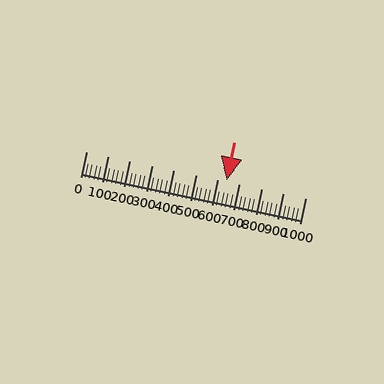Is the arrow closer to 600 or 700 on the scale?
The arrow is closer to 600.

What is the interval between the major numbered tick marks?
The major tick marks are spaced 100 units apart.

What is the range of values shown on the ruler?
The ruler shows values from 0 to 1000.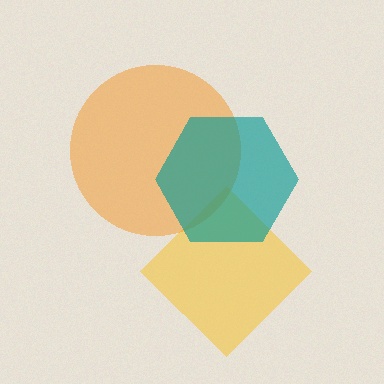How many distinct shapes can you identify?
There are 3 distinct shapes: a yellow diamond, an orange circle, a teal hexagon.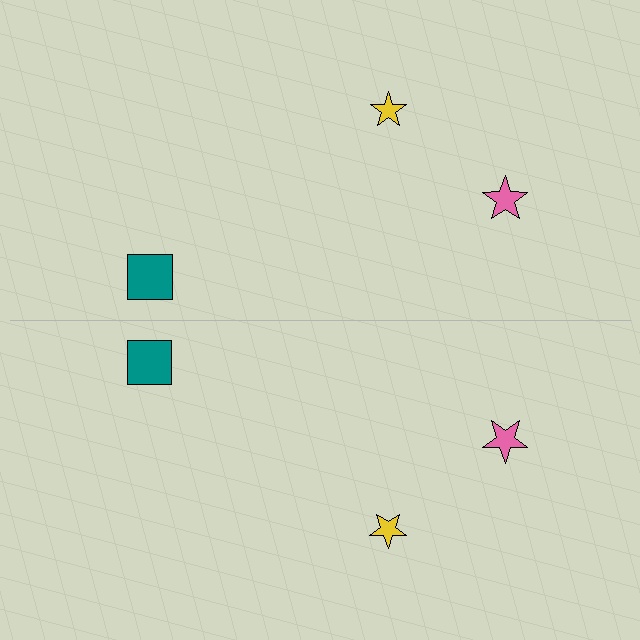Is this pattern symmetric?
Yes, this pattern has bilateral (reflection) symmetry.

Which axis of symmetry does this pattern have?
The pattern has a horizontal axis of symmetry running through the center of the image.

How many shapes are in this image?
There are 6 shapes in this image.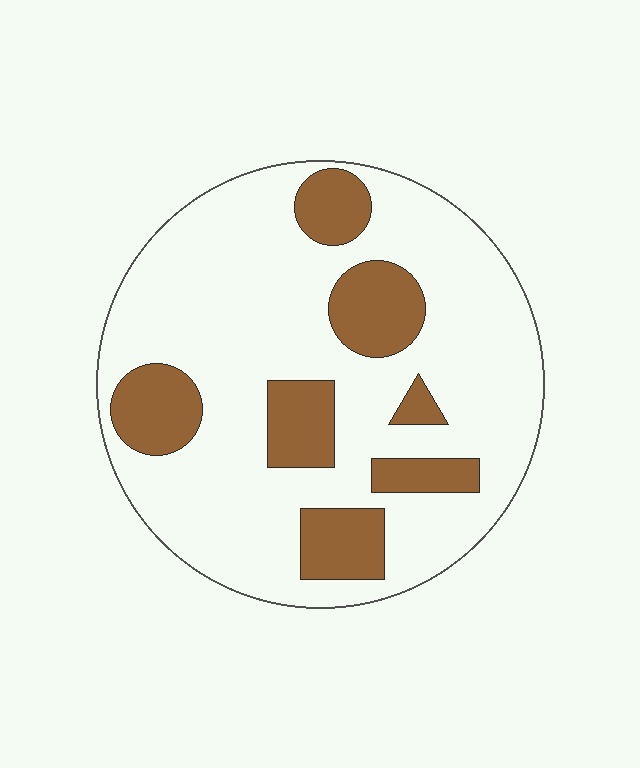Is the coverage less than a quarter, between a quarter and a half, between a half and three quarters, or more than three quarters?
Less than a quarter.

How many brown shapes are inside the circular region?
7.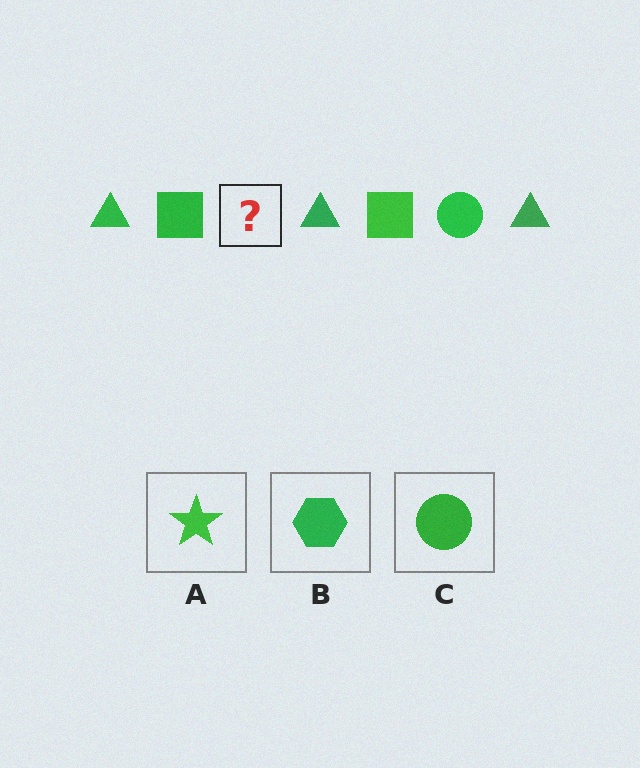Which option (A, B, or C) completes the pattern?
C.